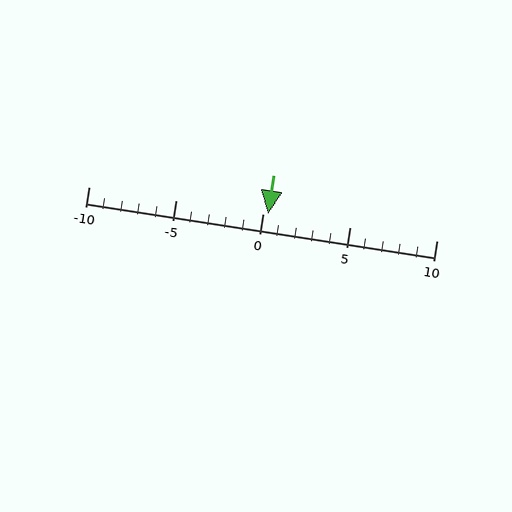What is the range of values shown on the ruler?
The ruler shows values from -10 to 10.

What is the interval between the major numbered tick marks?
The major tick marks are spaced 5 units apart.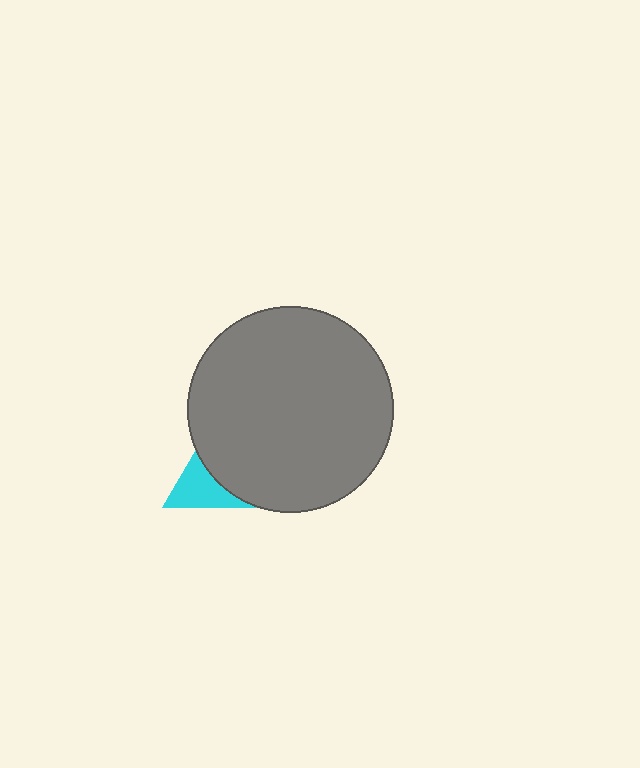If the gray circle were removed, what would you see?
You would see the complete cyan triangle.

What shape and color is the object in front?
The object in front is a gray circle.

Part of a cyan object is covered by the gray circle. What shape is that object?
It is a triangle.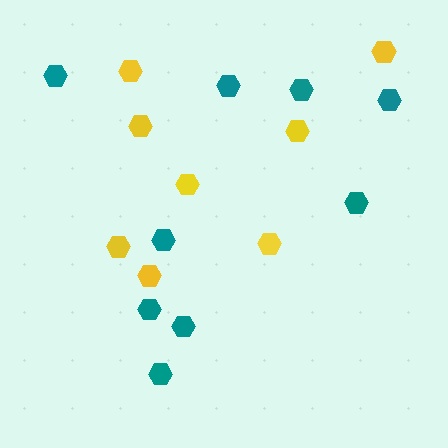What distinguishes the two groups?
There are 2 groups: one group of yellow hexagons (8) and one group of teal hexagons (9).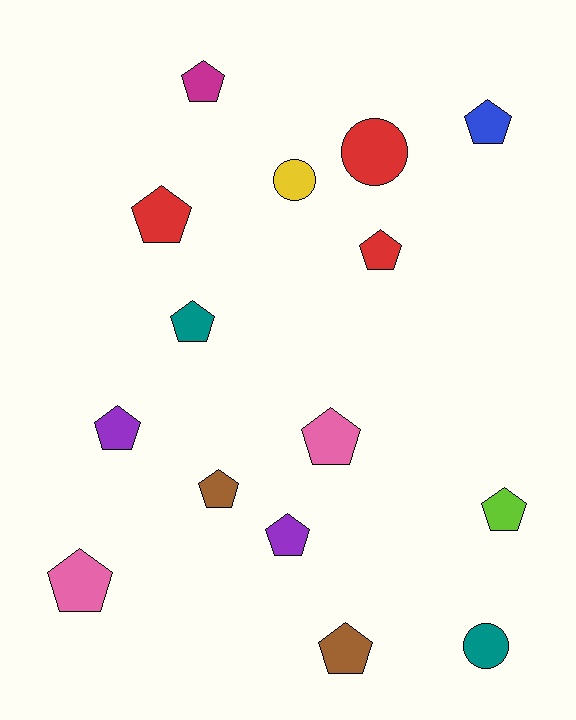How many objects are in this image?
There are 15 objects.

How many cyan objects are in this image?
There are no cyan objects.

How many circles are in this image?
There are 3 circles.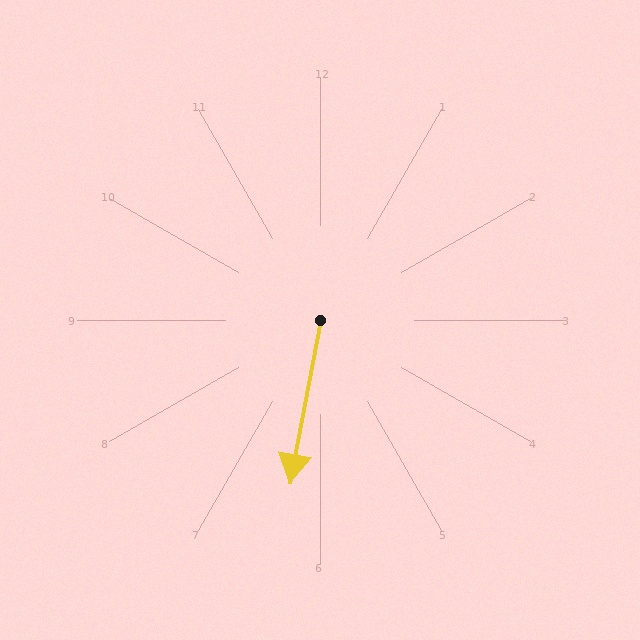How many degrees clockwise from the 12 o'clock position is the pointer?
Approximately 191 degrees.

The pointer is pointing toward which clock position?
Roughly 6 o'clock.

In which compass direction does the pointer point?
South.